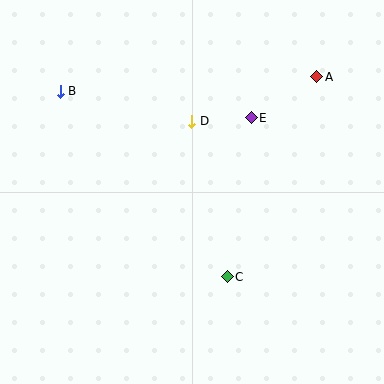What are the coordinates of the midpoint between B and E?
The midpoint between B and E is at (156, 105).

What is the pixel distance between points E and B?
The distance between E and B is 193 pixels.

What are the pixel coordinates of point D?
Point D is at (192, 121).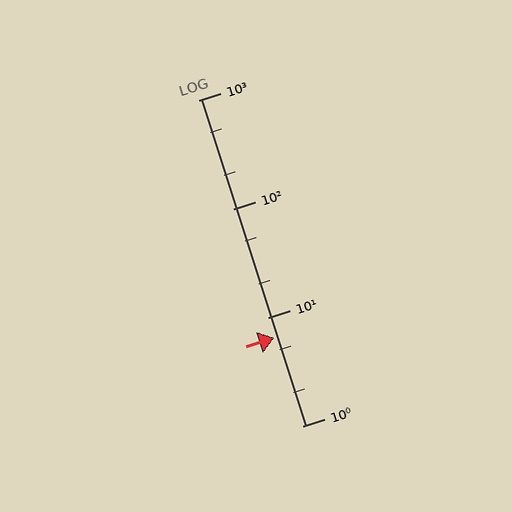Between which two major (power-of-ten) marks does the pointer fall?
The pointer is between 1 and 10.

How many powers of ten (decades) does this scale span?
The scale spans 3 decades, from 1 to 1000.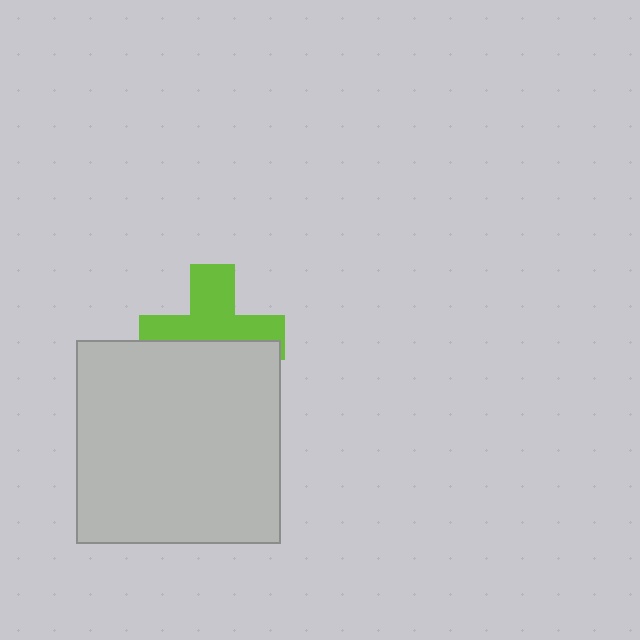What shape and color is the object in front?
The object in front is a light gray square.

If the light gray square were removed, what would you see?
You would see the complete lime cross.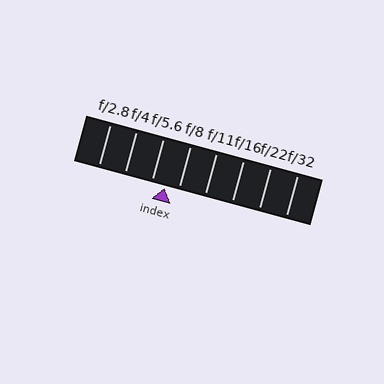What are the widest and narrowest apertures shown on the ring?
The widest aperture shown is f/2.8 and the narrowest is f/32.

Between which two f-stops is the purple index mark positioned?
The index mark is between f/5.6 and f/8.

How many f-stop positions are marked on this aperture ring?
There are 8 f-stop positions marked.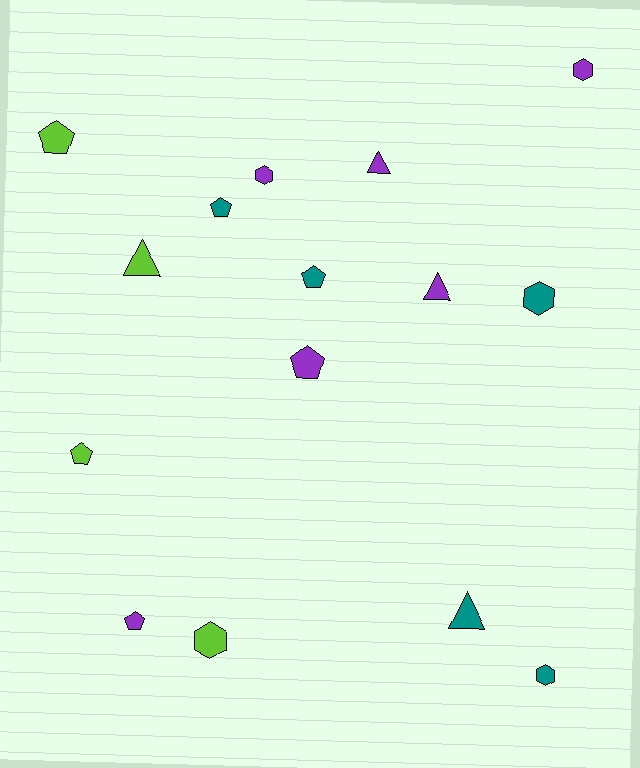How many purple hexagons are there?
There are 2 purple hexagons.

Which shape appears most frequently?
Pentagon, with 6 objects.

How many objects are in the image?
There are 15 objects.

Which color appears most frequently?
Purple, with 6 objects.